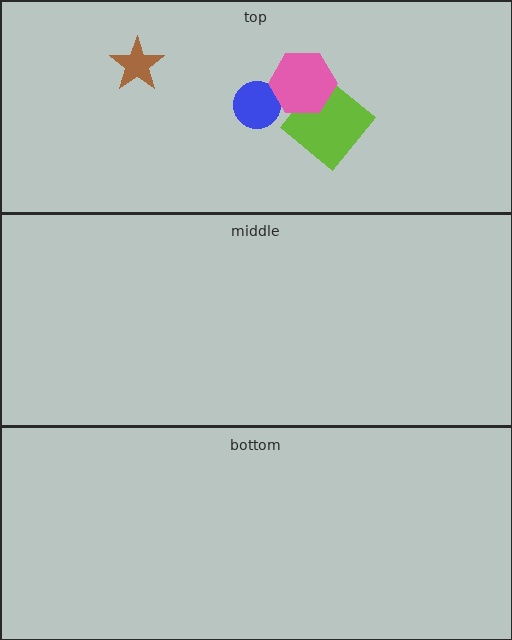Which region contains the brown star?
The top region.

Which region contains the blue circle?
The top region.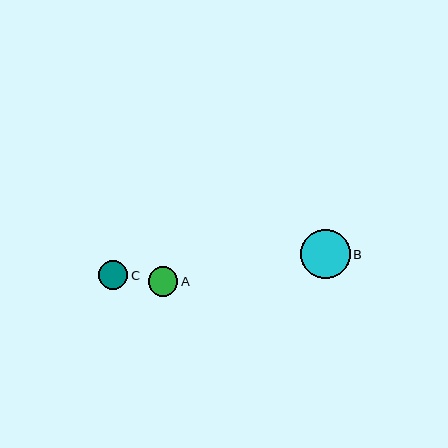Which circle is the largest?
Circle B is the largest with a size of approximately 49 pixels.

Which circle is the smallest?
Circle C is the smallest with a size of approximately 29 pixels.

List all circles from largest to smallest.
From largest to smallest: B, A, C.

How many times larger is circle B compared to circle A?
Circle B is approximately 1.7 times the size of circle A.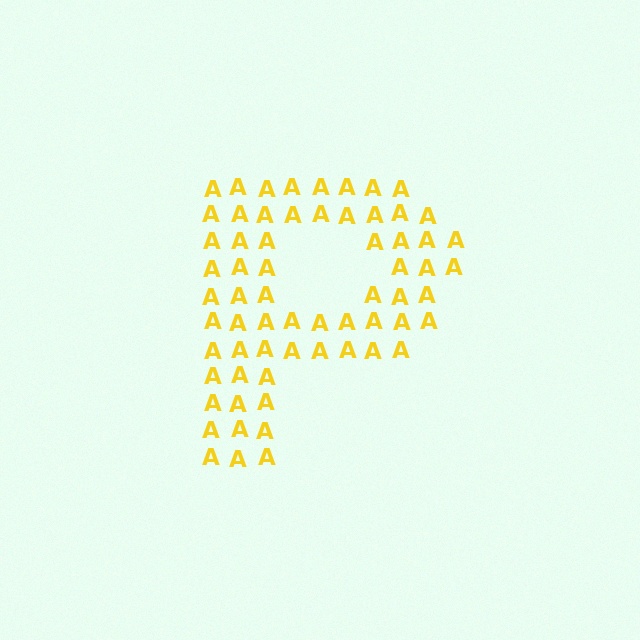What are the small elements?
The small elements are letter A's.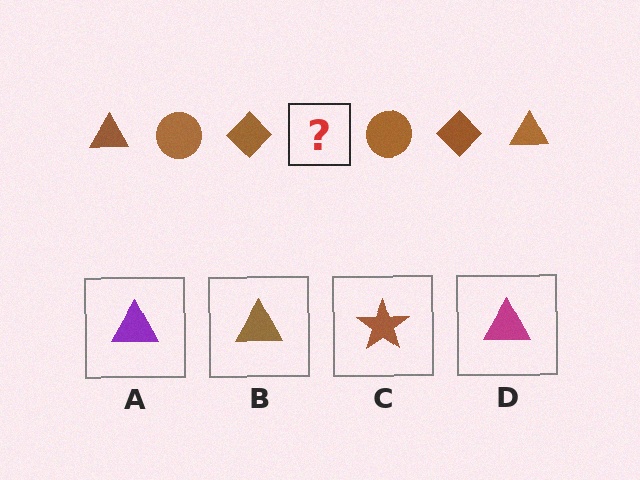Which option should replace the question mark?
Option B.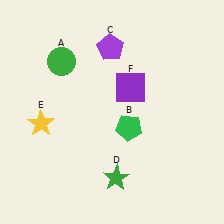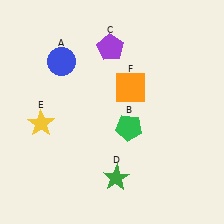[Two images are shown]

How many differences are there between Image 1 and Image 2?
There are 2 differences between the two images.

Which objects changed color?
A changed from green to blue. F changed from purple to orange.